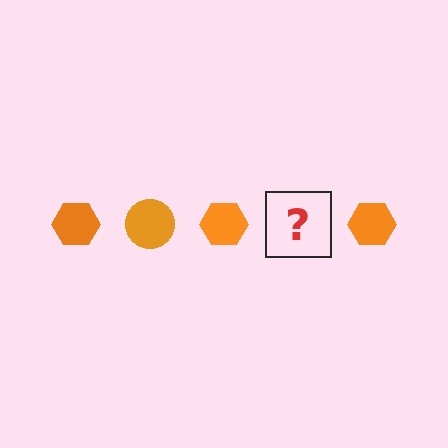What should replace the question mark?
The question mark should be replaced with an orange circle.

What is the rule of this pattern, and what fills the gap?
The rule is that the pattern cycles through hexagon, circle shapes in orange. The gap should be filled with an orange circle.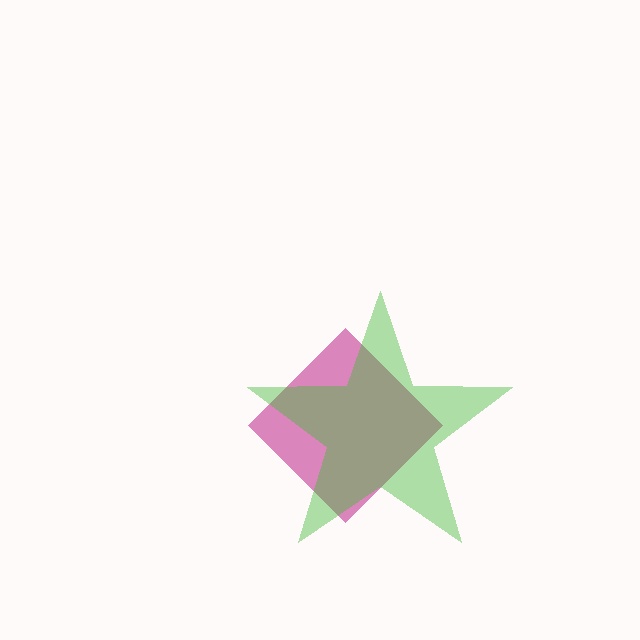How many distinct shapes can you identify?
There are 2 distinct shapes: a magenta diamond, a green star.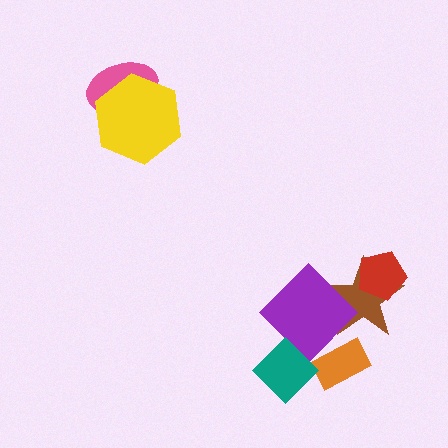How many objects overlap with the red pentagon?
1 object overlaps with the red pentagon.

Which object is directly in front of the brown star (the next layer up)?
The purple diamond is directly in front of the brown star.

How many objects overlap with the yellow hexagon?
1 object overlaps with the yellow hexagon.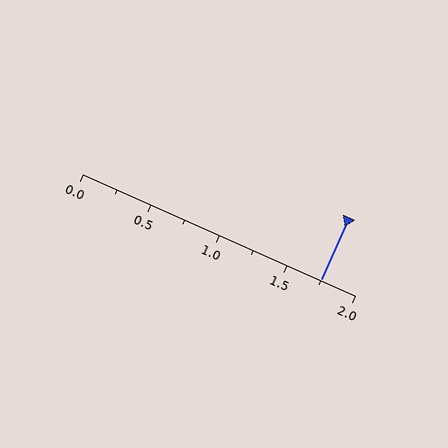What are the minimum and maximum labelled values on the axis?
The axis runs from 0.0 to 2.0.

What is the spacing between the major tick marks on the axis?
The major ticks are spaced 0.5 apart.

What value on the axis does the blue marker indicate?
The marker indicates approximately 1.75.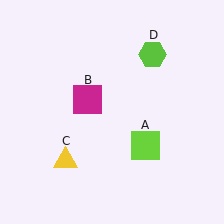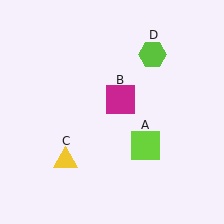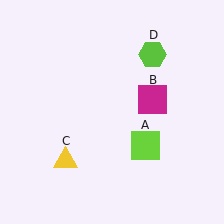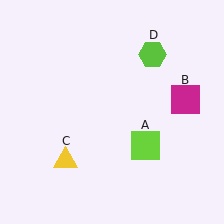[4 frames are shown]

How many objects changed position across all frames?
1 object changed position: magenta square (object B).